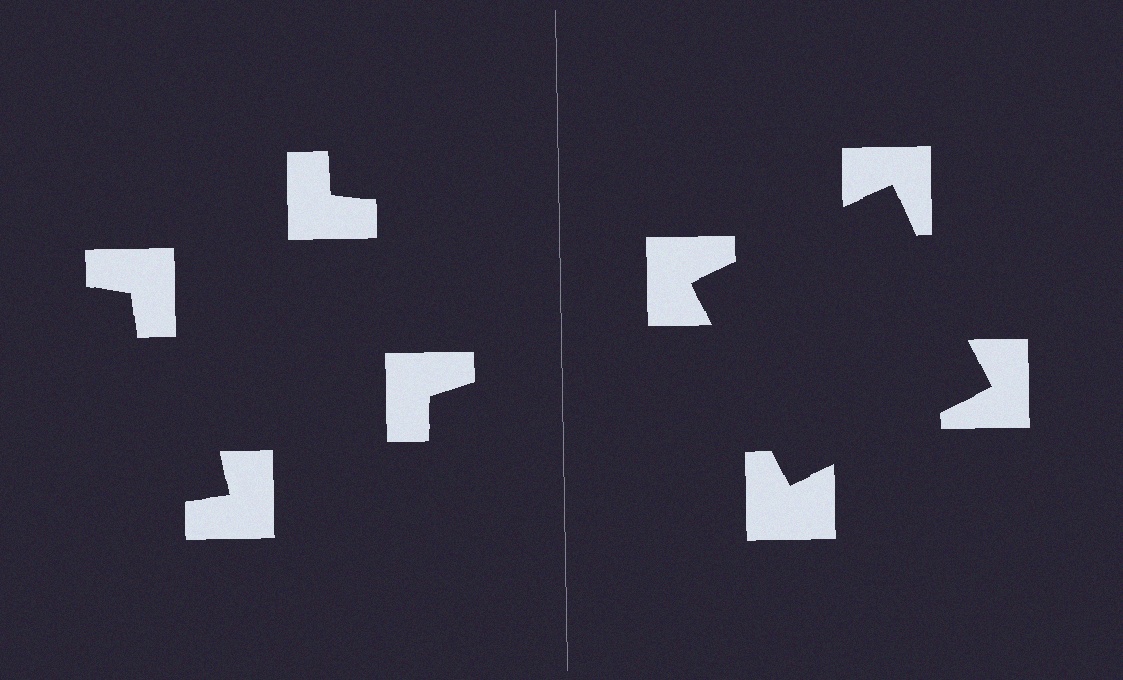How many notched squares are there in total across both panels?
8 — 4 on each side.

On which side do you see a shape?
An illusory square appears on the right side. On the left side the wedge cuts are rotated, so no coherent shape forms.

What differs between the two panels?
The notched squares are positioned identically on both sides; only the wedge orientations differ. On the right they align to a square; on the left they are misaligned.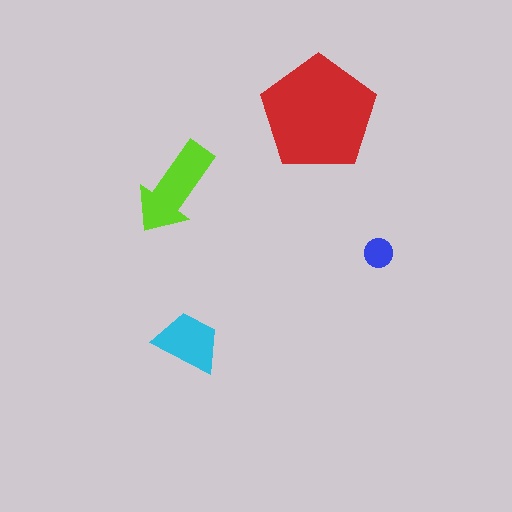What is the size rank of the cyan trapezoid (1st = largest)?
3rd.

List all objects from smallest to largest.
The blue circle, the cyan trapezoid, the lime arrow, the red pentagon.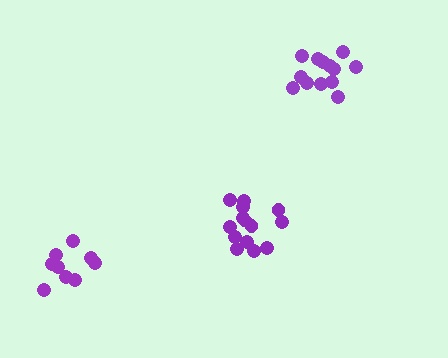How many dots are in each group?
Group 1: 14 dots, Group 2: 9 dots, Group 3: 13 dots (36 total).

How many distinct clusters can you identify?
There are 3 distinct clusters.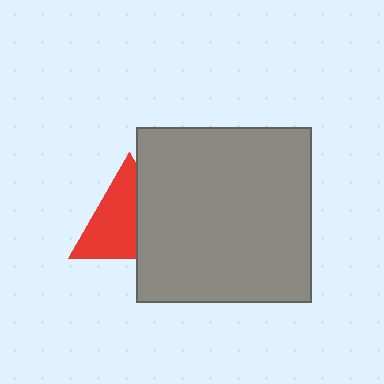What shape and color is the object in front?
The object in front is a gray square.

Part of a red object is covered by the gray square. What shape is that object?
It is a triangle.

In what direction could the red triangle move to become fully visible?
The red triangle could move left. That would shift it out from behind the gray square entirely.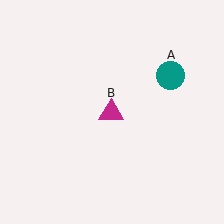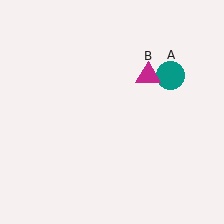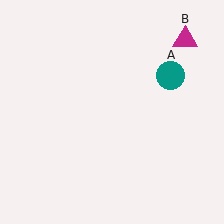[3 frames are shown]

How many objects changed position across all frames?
1 object changed position: magenta triangle (object B).